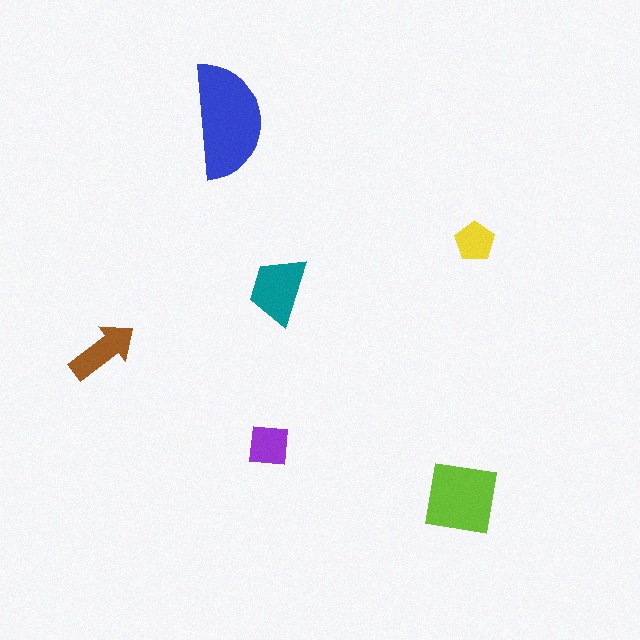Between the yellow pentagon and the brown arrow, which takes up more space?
The brown arrow.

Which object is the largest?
The blue semicircle.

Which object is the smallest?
The yellow pentagon.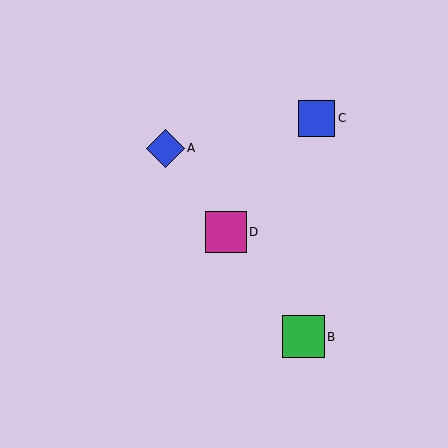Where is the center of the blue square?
The center of the blue square is at (317, 118).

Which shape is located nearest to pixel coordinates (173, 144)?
The blue diamond (labeled A) at (165, 148) is nearest to that location.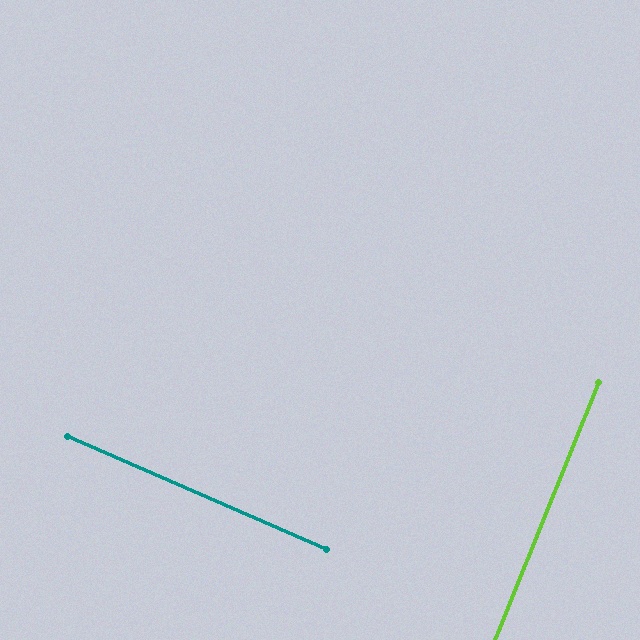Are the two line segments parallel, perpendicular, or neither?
Perpendicular — they meet at approximately 88°.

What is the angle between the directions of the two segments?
Approximately 88 degrees.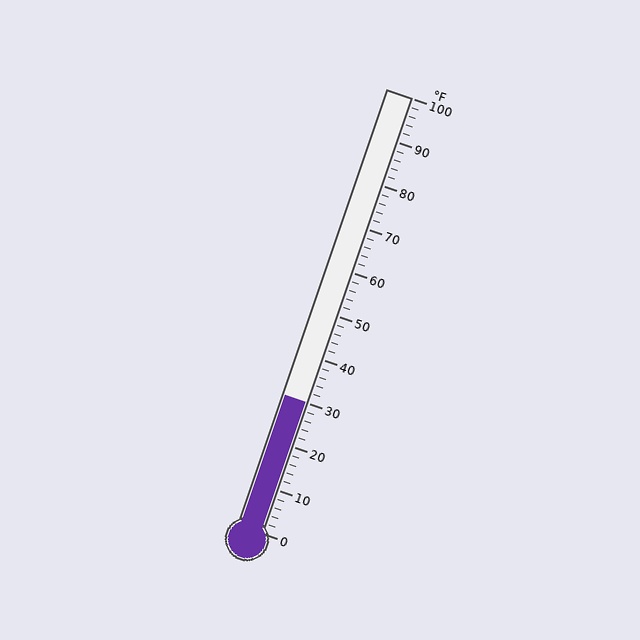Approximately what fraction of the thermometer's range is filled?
The thermometer is filled to approximately 30% of its range.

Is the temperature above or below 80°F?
The temperature is below 80°F.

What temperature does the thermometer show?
The thermometer shows approximately 30°F.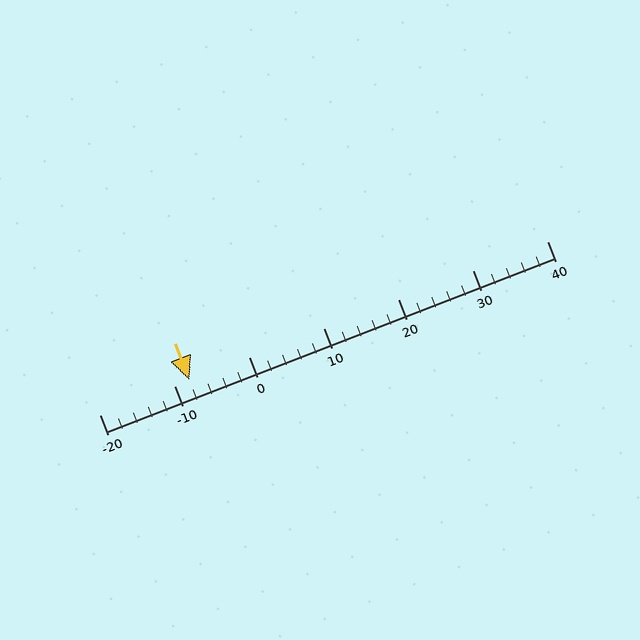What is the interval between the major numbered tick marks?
The major tick marks are spaced 10 units apart.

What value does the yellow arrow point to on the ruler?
The yellow arrow points to approximately -8.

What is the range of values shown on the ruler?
The ruler shows values from -20 to 40.